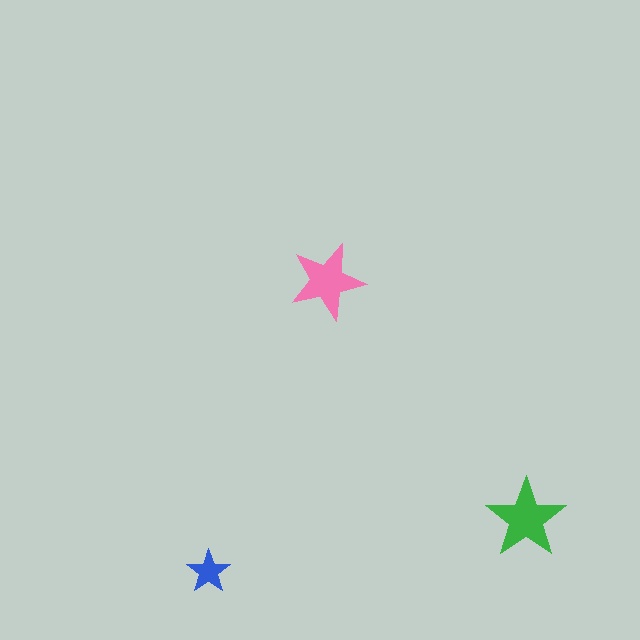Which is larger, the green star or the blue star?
The green one.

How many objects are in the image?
There are 3 objects in the image.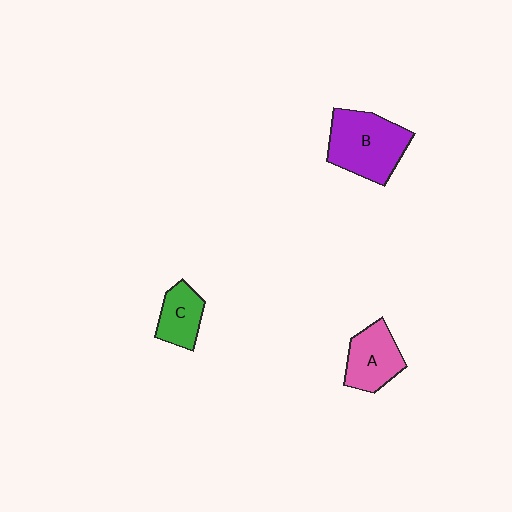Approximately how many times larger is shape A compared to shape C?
Approximately 1.3 times.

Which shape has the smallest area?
Shape C (green).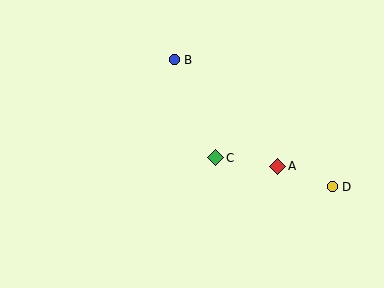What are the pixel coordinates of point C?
Point C is at (216, 158).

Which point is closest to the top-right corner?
Point D is closest to the top-right corner.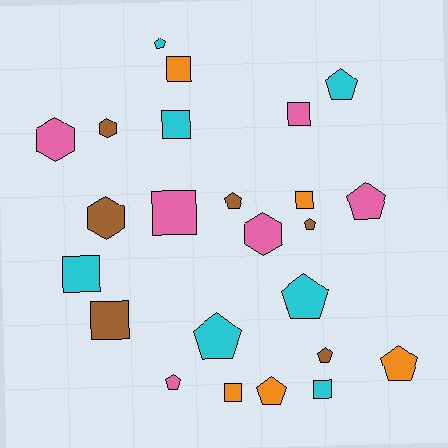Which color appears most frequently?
Cyan, with 7 objects.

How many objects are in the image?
There are 24 objects.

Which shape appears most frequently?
Pentagon, with 11 objects.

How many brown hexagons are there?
There are 2 brown hexagons.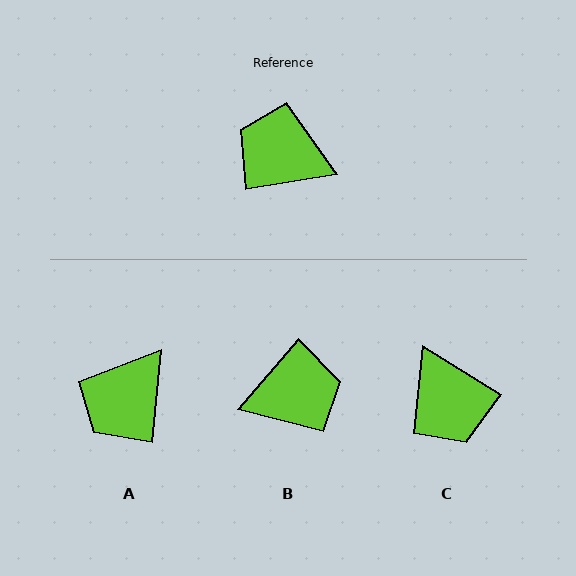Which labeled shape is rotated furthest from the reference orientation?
B, about 140 degrees away.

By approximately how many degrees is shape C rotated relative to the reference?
Approximately 139 degrees counter-clockwise.